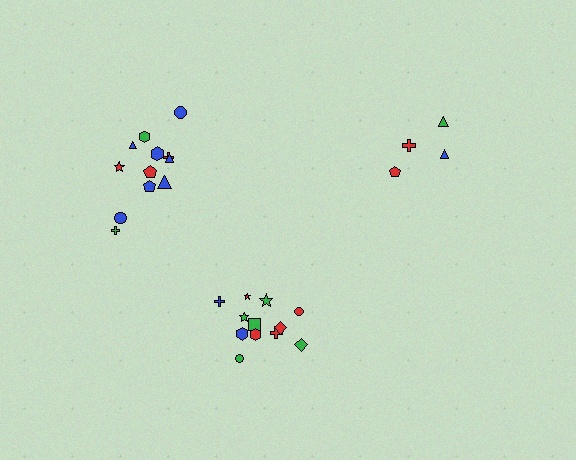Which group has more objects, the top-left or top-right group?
The top-left group.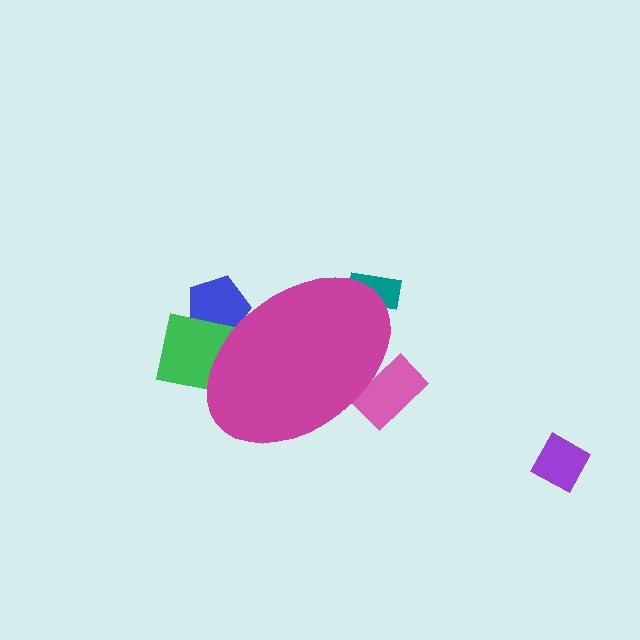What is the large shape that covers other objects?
A magenta ellipse.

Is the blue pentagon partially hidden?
Yes, the blue pentagon is partially hidden behind the magenta ellipse.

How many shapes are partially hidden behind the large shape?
4 shapes are partially hidden.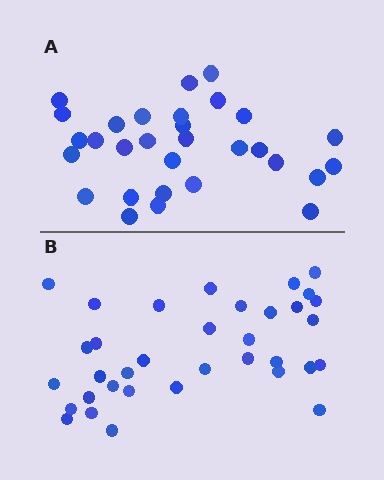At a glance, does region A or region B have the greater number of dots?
Region B (the bottom region) has more dots.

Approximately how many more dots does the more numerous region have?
Region B has about 5 more dots than region A.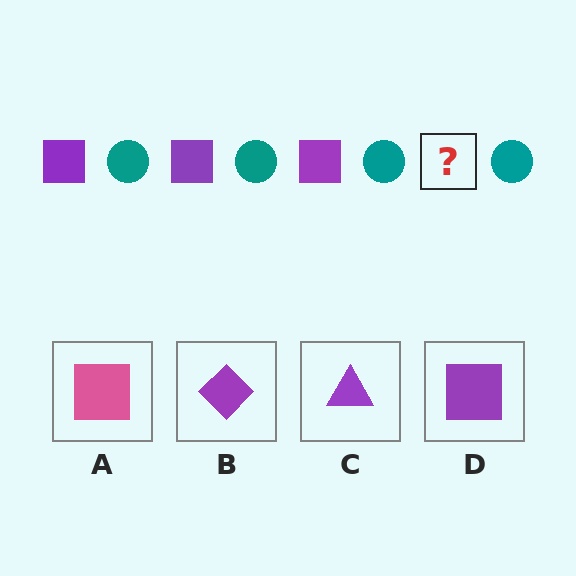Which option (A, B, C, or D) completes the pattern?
D.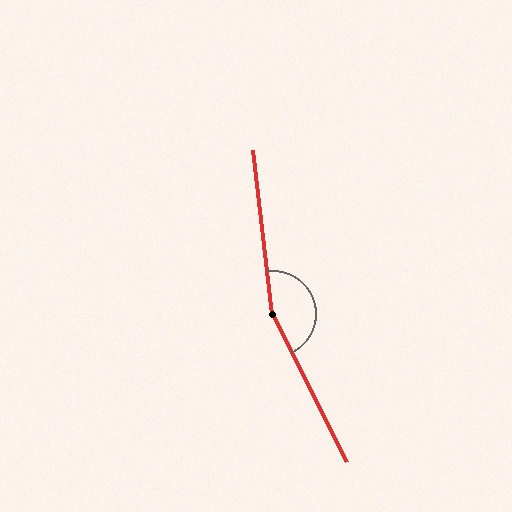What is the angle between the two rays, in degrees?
Approximately 160 degrees.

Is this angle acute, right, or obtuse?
It is obtuse.